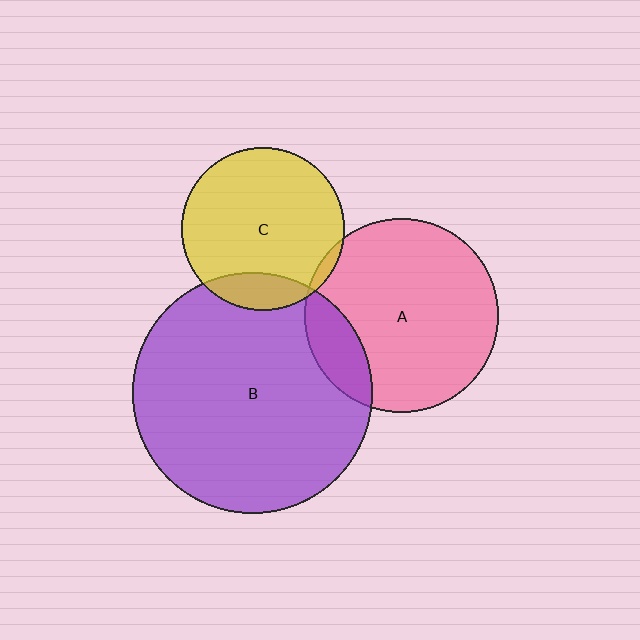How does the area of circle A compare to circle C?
Approximately 1.4 times.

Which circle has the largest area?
Circle B (purple).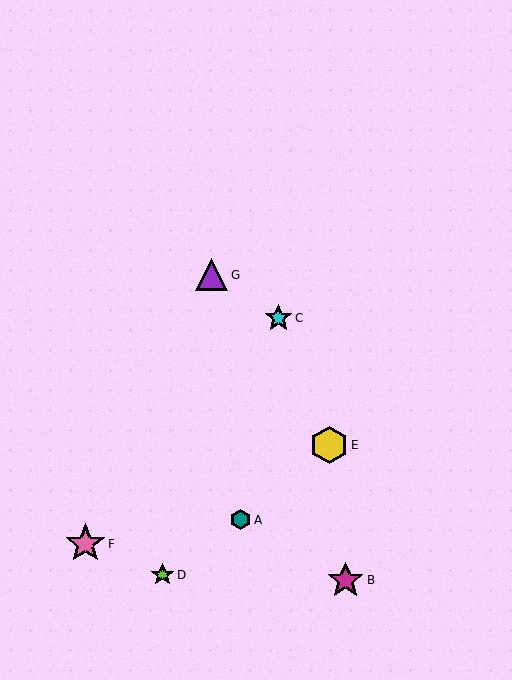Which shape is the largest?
The pink star (labeled F) is the largest.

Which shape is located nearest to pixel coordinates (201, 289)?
The purple triangle (labeled G) at (211, 275) is nearest to that location.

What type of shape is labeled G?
Shape G is a purple triangle.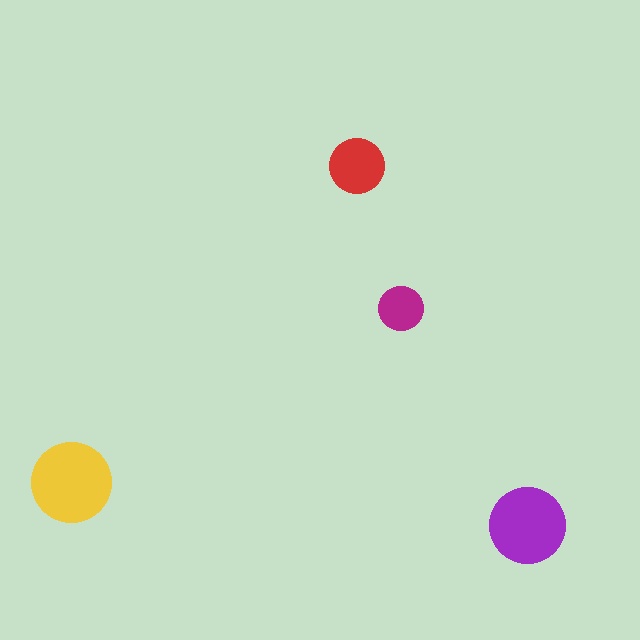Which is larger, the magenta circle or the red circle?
The red one.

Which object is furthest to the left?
The yellow circle is leftmost.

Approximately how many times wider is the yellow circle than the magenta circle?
About 2 times wider.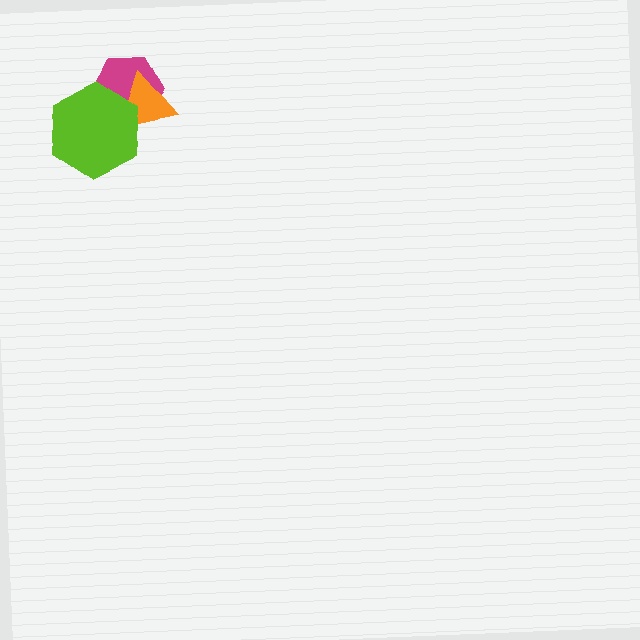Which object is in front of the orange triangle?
The lime hexagon is in front of the orange triangle.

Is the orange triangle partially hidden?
Yes, it is partially covered by another shape.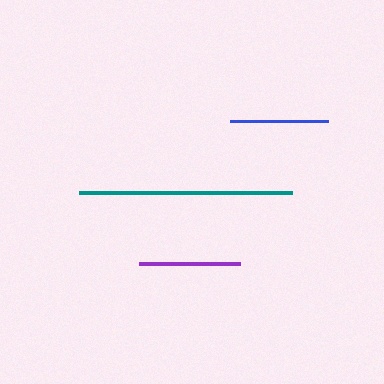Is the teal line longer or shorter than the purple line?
The teal line is longer than the purple line.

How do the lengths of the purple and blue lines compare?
The purple and blue lines are approximately the same length.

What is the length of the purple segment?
The purple segment is approximately 100 pixels long.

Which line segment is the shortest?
The blue line is the shortest at approximately 98 pixels.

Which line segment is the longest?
The teal line is the longest at approximately 213 pixels.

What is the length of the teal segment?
The teal segment is approximately 213 pixels long.